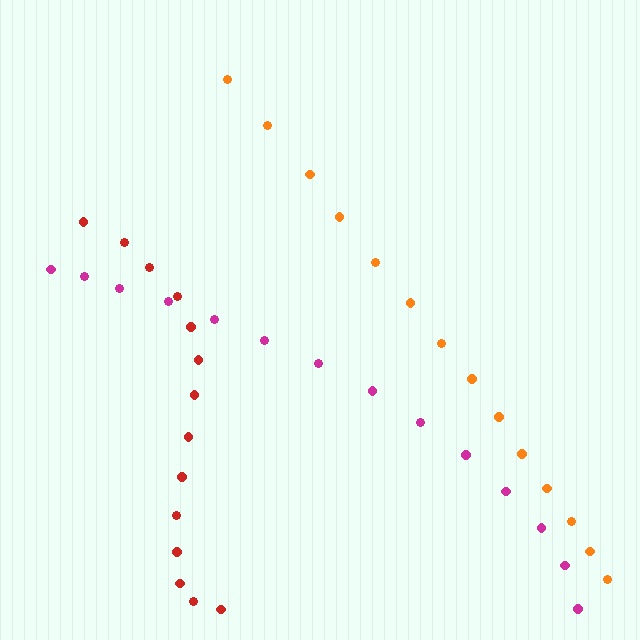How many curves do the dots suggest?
There are 3 distinct paths.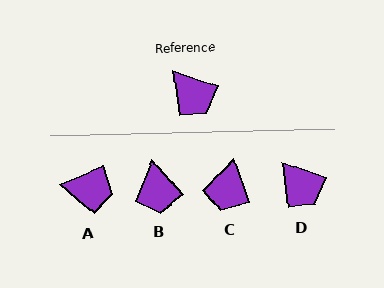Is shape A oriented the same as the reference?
No, it is off by about 42 degrees.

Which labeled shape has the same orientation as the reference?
D.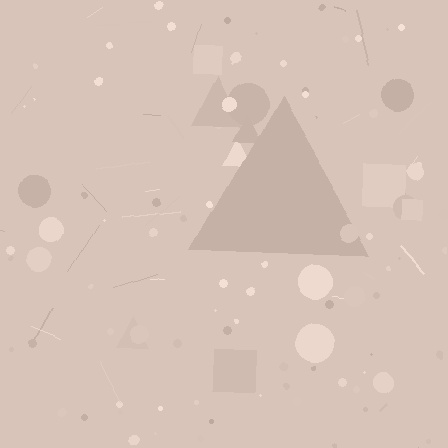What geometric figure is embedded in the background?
A triangle is embedded in the background.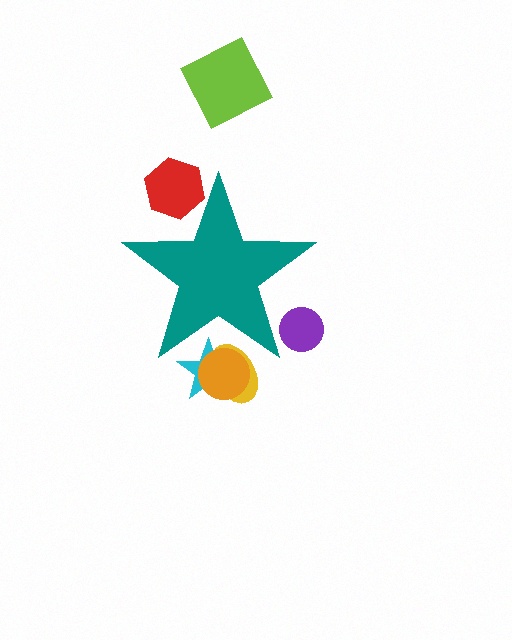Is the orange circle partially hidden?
Yes, the orange circle is partially hidden behind the teal star.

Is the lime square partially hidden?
No, the lime square is fully visible.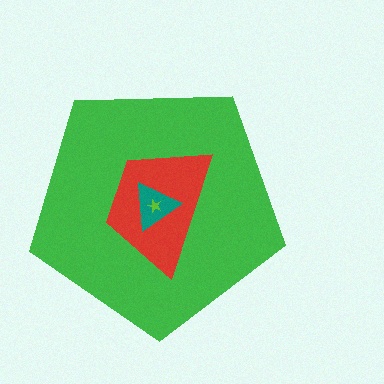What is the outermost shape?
The green pentagon.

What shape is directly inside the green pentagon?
The red trapezoid.